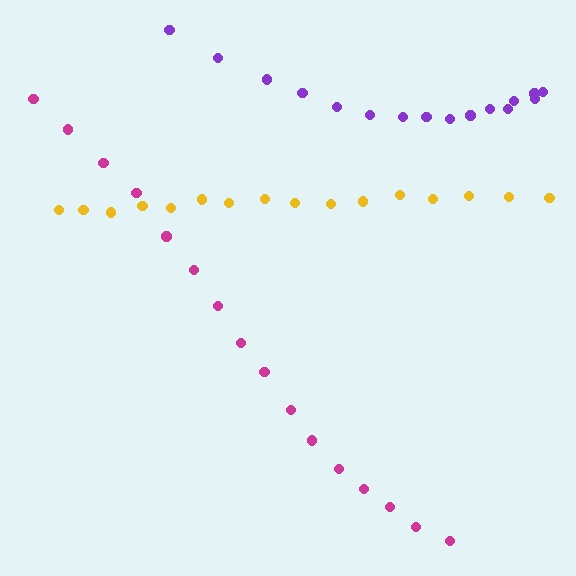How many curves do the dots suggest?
There are 3 distinct paths.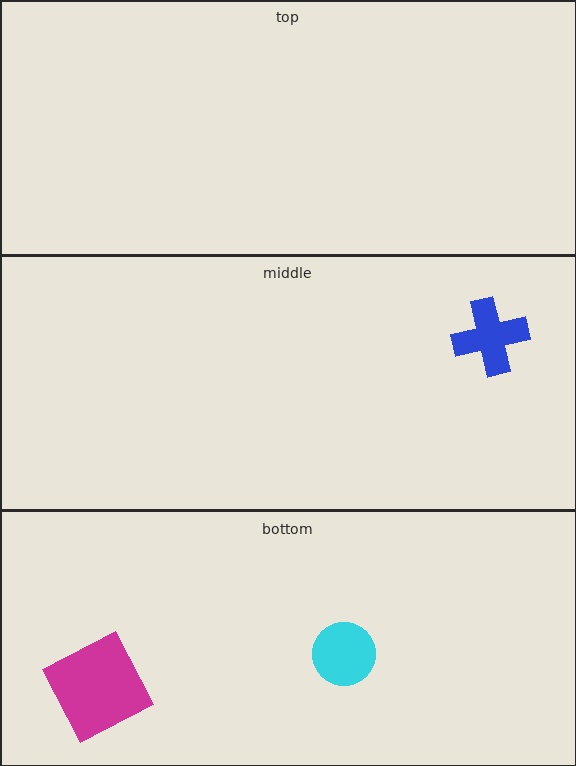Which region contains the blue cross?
The middle region.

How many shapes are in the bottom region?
2.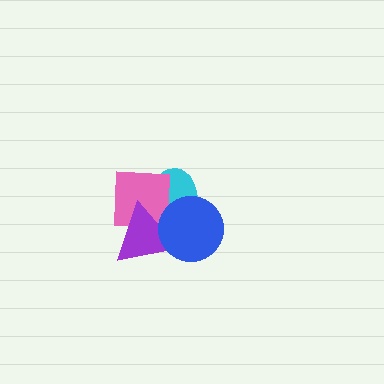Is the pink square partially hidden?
Yes, it is partially covered by another shape.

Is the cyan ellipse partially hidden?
Yes, it is partially covered by another shape.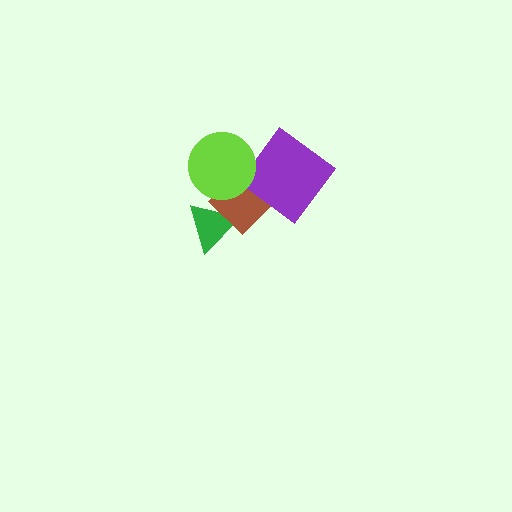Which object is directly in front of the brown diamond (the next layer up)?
The purple diamond is directly in front of the brown diamond.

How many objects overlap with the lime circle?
2 objects overlap with the lime circle.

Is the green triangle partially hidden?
Yes, it is partially covered by another shape.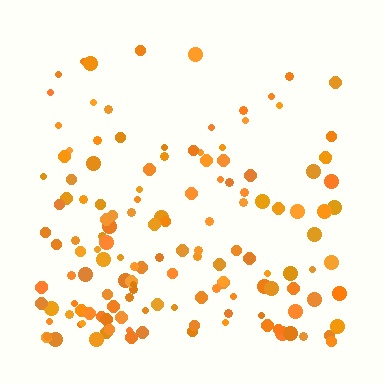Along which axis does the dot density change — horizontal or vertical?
Vertical.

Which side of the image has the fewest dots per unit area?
The top.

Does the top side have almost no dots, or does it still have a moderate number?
Still a moderate number, just noticeably fewer than the bottom.